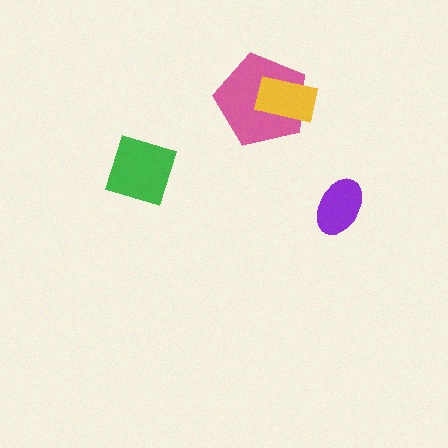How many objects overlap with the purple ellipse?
0 objects overlap with the purple ellipse.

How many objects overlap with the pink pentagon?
1 object overlaps with the pink pentagon.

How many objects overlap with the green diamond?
0 objects overlap with the green diamond.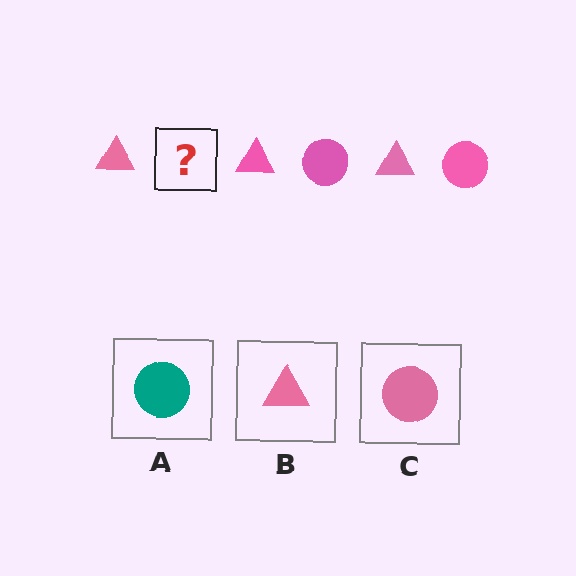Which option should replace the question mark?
Option C.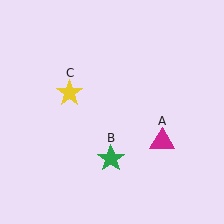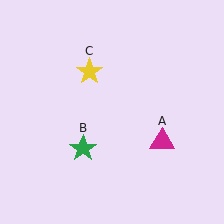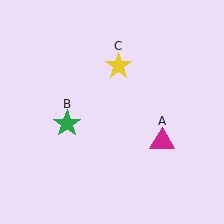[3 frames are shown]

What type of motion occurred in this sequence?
The green star (object B), yellow star (object C) rotated clockwise around the center of the scene.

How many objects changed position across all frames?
2 objects changed position: green star (object B), yellow star (object C).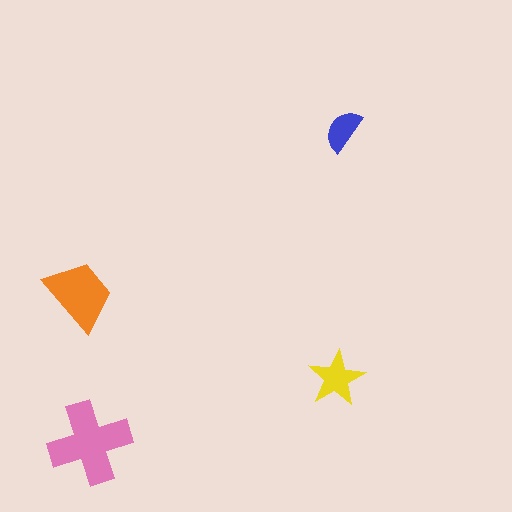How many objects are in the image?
There are 4 objects in the image.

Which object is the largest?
The pink cross.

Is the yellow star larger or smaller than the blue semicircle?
Larger.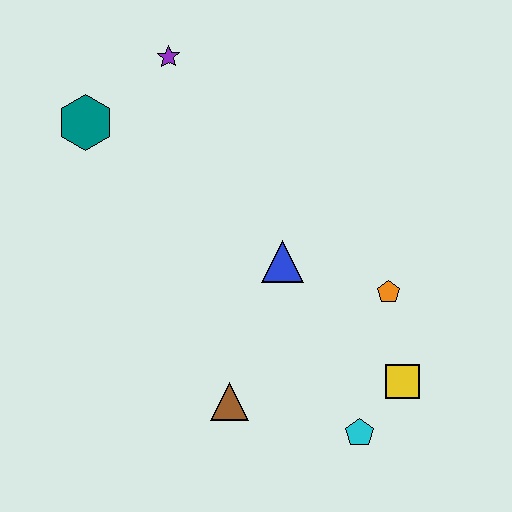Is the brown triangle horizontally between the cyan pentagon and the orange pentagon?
No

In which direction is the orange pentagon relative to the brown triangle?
The orange pentagon is to the right of the brown triangle.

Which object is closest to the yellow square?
The cyan pentagon is closest to the yellow square.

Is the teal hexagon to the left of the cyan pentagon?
Yes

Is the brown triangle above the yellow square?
No